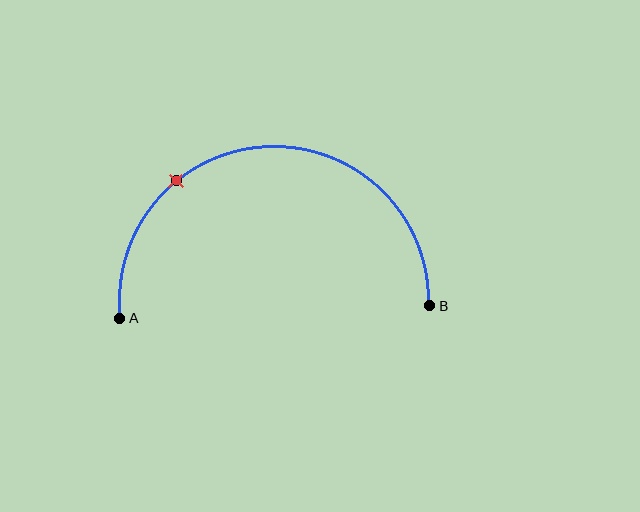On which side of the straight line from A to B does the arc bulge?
The arc bulges above the straight line connecting A and B.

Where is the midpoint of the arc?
The arc midpoint is the point on the curve farthest from the straight line joining A and B. It sits above that line.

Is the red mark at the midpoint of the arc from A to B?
No. The red mark lies on the arc but is closer to endpoint A. The arc midpoint would be at the point on the curve equidistant along the arc from both A and B.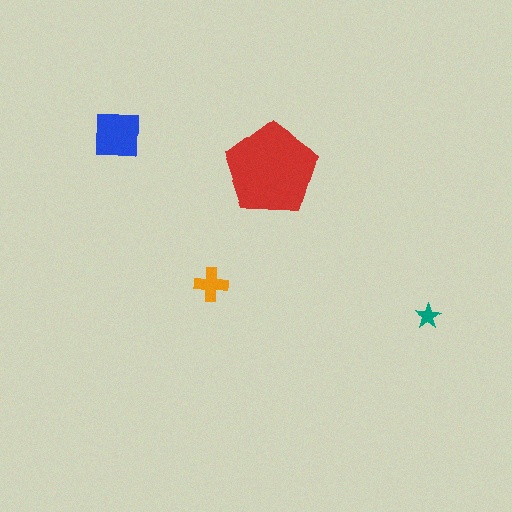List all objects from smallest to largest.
The teal star, the orange cross, the blue square, the red pentagon.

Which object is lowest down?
The teal star is bottommost.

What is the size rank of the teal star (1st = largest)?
4th.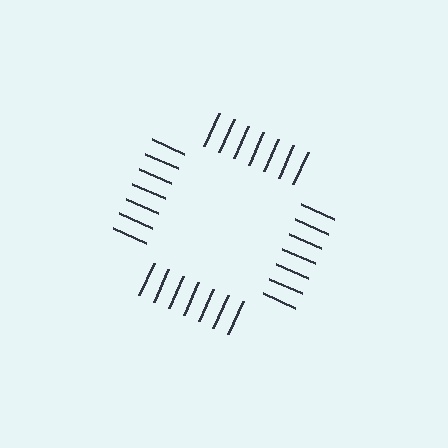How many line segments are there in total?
28 — 7 along each of the 4 edges.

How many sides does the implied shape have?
4 sides — the line-ends trace a square.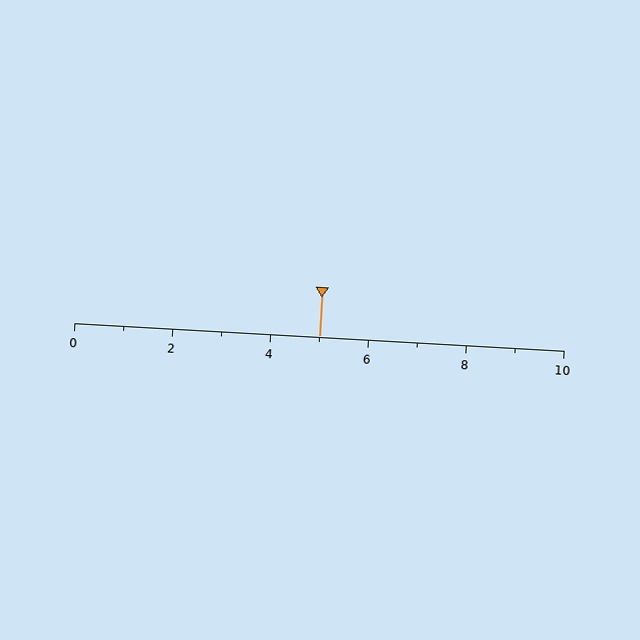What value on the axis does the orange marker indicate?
The marker indicates approximately 5.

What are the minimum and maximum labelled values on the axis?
The axis runs from 0 to 10.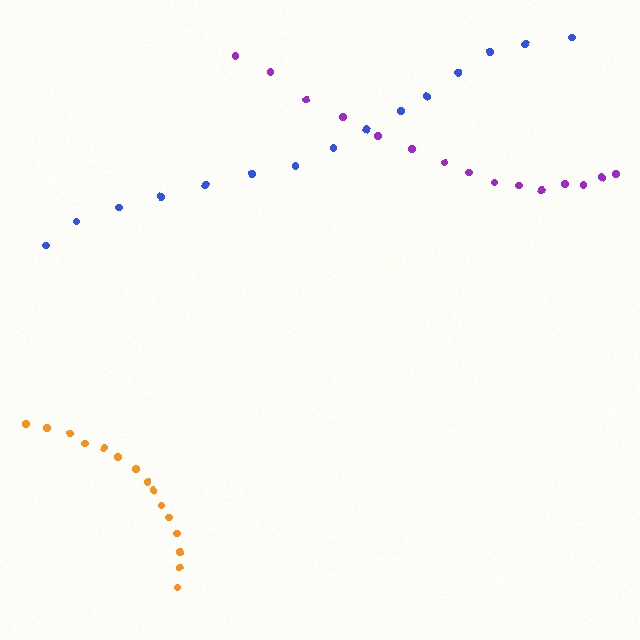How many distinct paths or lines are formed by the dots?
There are 3 distinct paths.